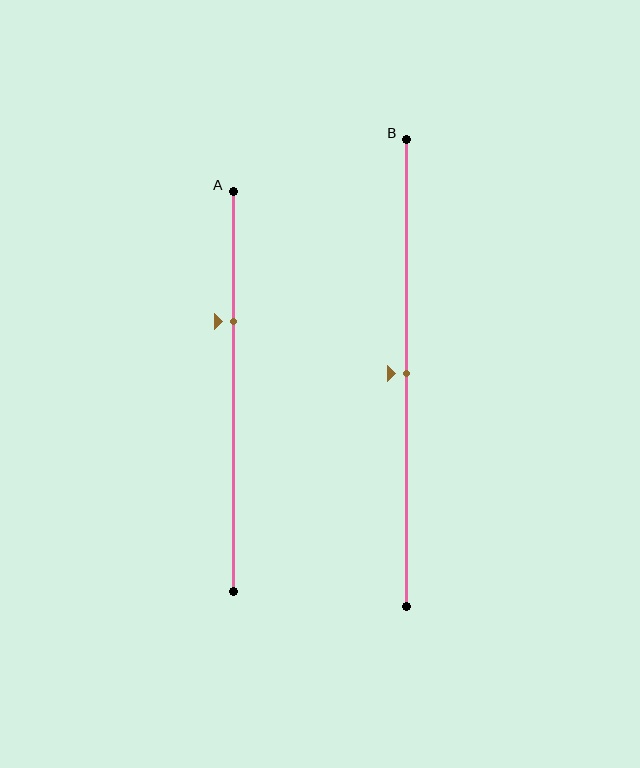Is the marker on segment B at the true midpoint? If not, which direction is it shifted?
Yes, the marker on segment B is at the true midpoint.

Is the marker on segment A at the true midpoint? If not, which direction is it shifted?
No, the marker on segment A is shifted upward by about 18% of the segment length.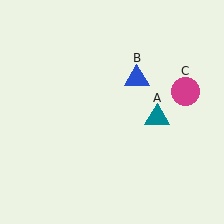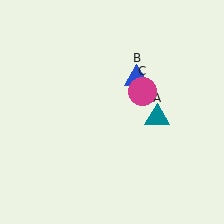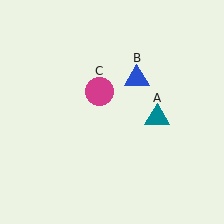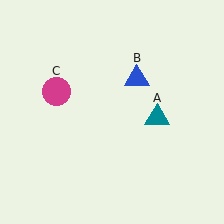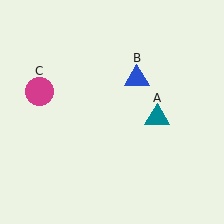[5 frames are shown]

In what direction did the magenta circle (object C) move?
The magenta circle (object C) moved left.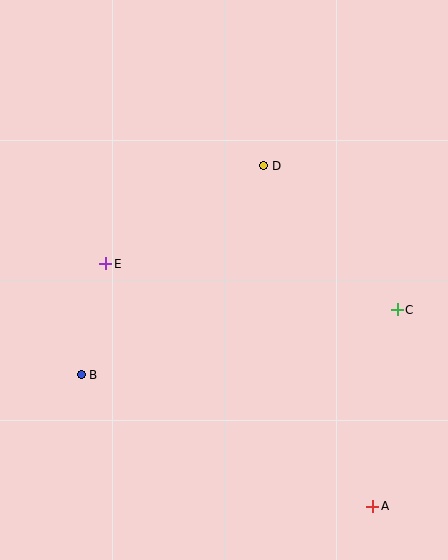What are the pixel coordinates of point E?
Point E is at (106, 264).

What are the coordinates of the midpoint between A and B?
The midpoint between A and B is at (227, 440).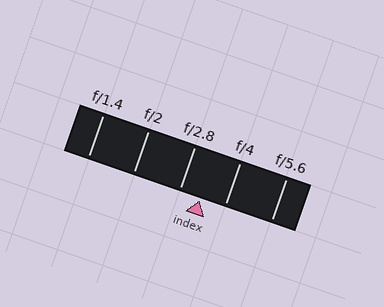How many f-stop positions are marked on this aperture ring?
There are 5 f-stop positions marked.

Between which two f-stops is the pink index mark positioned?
The index mark is between f/2.8 and f/4.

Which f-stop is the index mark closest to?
The index mark is closest to f/2.8.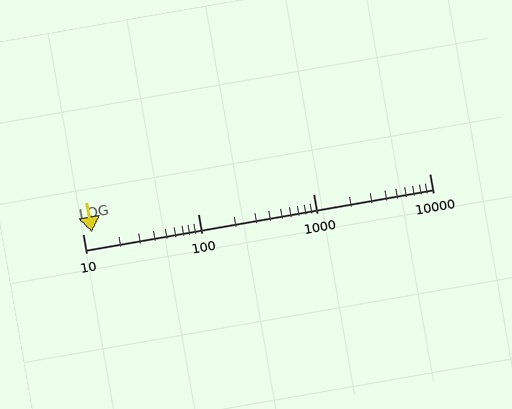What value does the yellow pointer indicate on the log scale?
The pointer indicates approximately 12.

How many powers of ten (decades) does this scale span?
The scale spans 3 decades, from 10 to 10000.